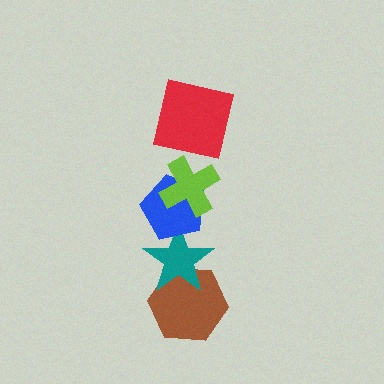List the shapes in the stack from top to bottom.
From top to bottom: the red square, the lime cross, the blue pentagon, the teal star, the brown hexagon.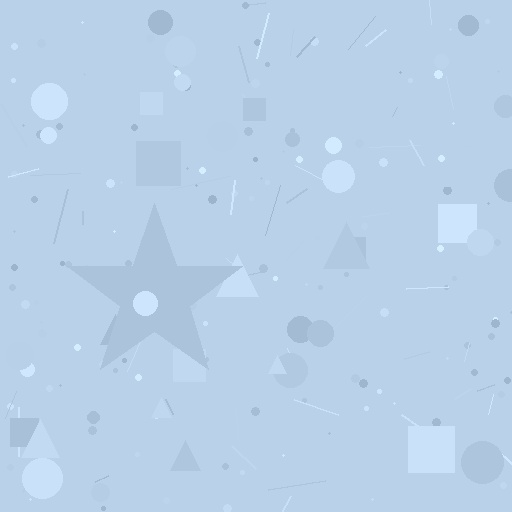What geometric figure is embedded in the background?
A star is embedded in the background.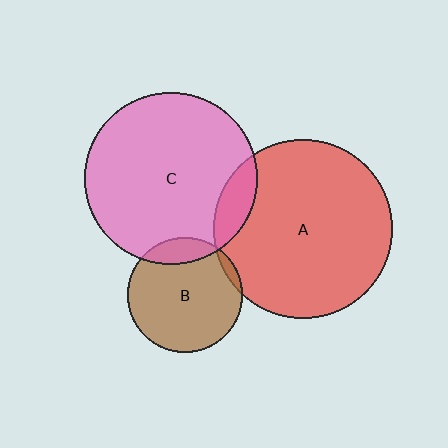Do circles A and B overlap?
Yes.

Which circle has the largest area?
Circle A (red).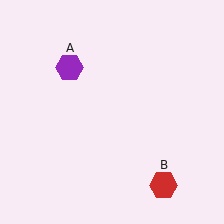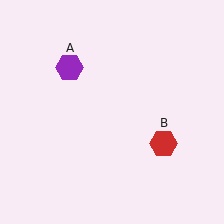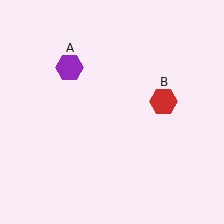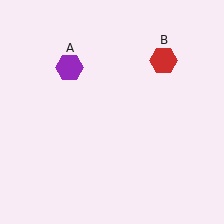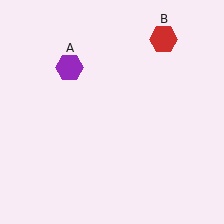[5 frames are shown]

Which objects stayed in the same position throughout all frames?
Purple hexagon (object A) remained stationary.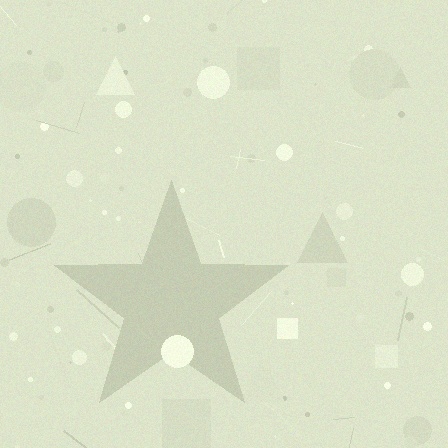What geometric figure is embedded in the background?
A star is embedded in the background.